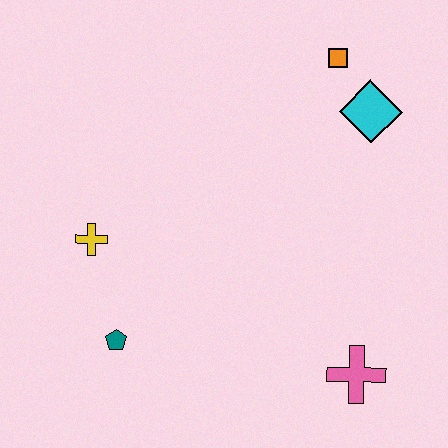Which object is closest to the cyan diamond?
The orange square is closest to the cyan diamond.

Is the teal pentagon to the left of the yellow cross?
No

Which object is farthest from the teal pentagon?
The orange square is farthest from the teal pentagon.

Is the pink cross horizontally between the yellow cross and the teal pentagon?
No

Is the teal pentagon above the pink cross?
Yes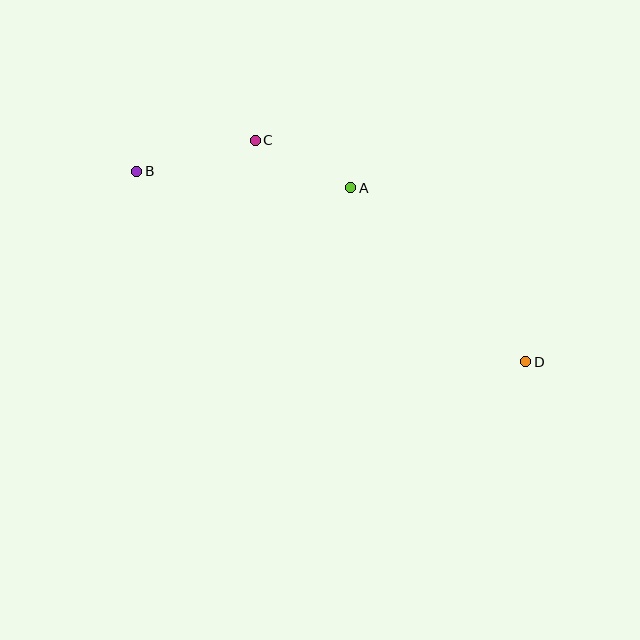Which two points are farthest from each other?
Points B and D are farthest from each other.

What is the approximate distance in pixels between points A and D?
The distance between A and D is approximately 247 pixels.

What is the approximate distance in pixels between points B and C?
The distance between B and C is approximately 123 pixels.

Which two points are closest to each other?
Points A and C are closest to each other.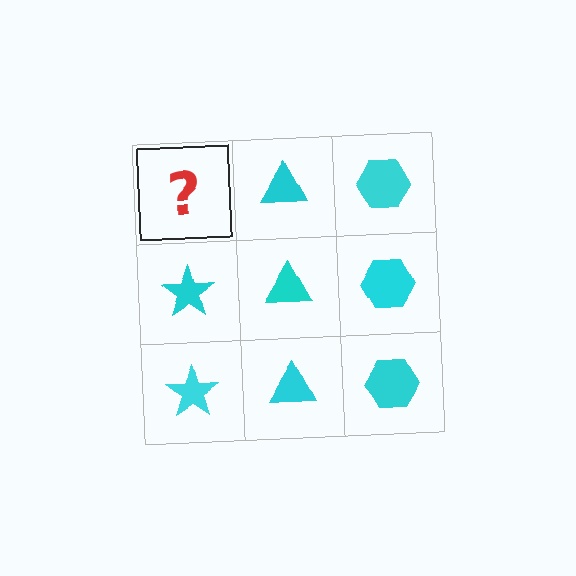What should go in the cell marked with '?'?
The missing cell should contain a cyan star.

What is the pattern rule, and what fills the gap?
The rule is that each column has a consistent shape. The gap should be filled with a cyan star.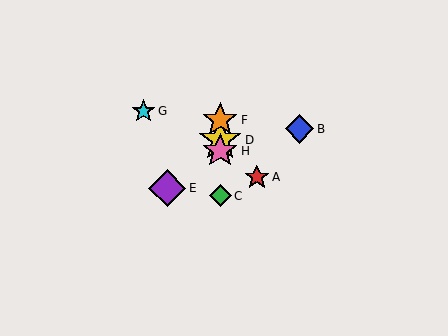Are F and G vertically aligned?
No, F is at x≈220 and G is at x≈143.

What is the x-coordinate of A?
Object A is at x≈257.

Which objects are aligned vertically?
Objects C, D, F, H are aligned vertically.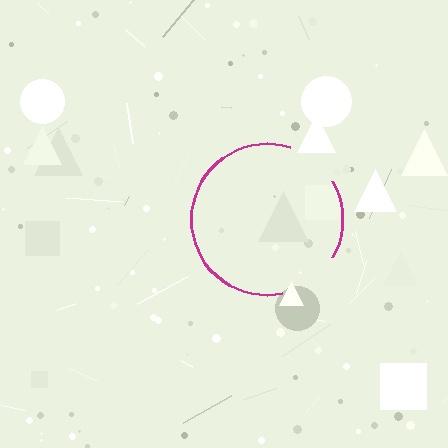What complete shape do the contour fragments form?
The contour fragments form a circle.